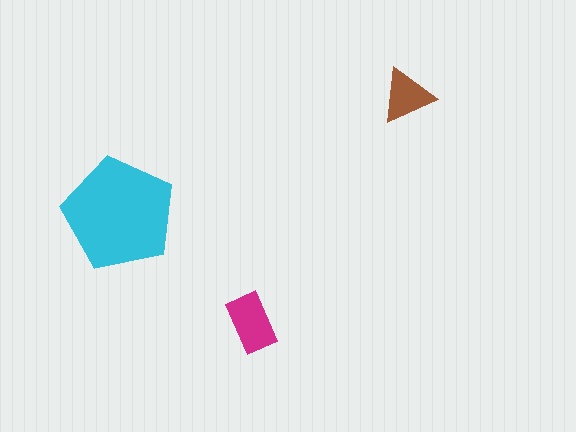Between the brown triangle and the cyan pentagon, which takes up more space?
The cyan pentagon.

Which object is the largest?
The cyan pentagon.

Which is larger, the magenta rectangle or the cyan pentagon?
The cyan pentagon.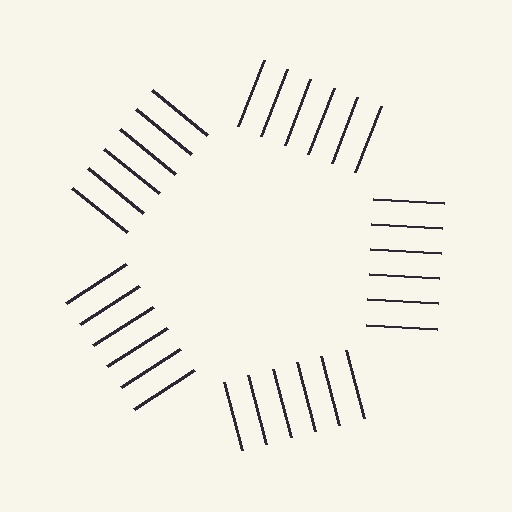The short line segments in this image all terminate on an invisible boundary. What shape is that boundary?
An illusory pentagon — the line segments terminate on its edges but no continuous stroke is drawn.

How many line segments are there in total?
30 — 6 along each of the 5 edges.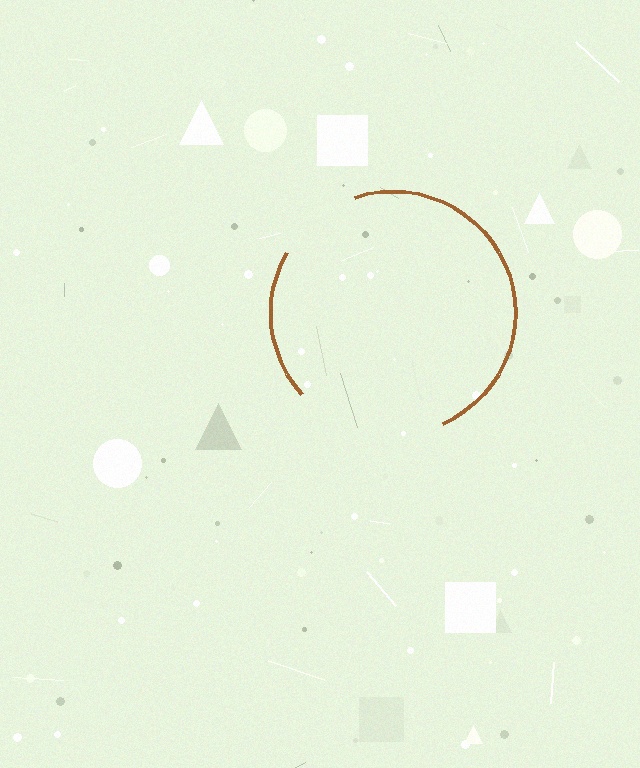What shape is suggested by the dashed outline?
The dashed outline suggests a circle.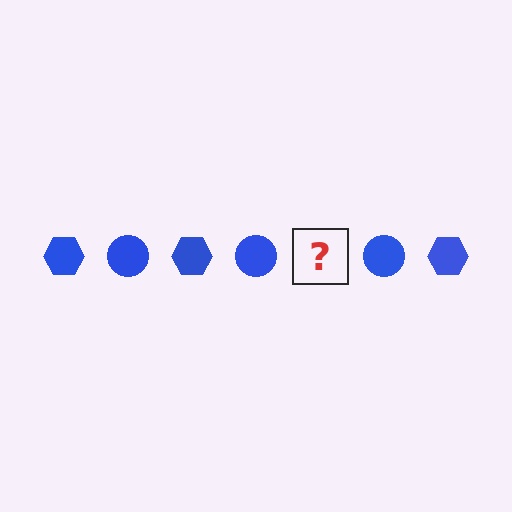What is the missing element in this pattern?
The missing element is a blue hexagon.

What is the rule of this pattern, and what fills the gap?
The rule is that the pattern cycles through hexagon, circle shapes in blue. The gap should be filled with a blue hexagon.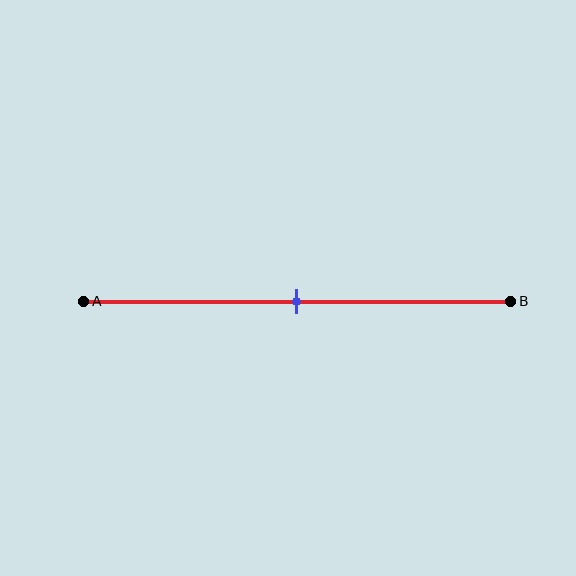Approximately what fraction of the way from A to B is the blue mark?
The blue mark is approximately 50% of the way from A to B.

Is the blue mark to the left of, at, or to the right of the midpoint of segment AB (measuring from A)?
The blue mark is approximately at the midpoint of segment AB.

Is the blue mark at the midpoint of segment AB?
Yes, the mark is approximately at the midpoint.